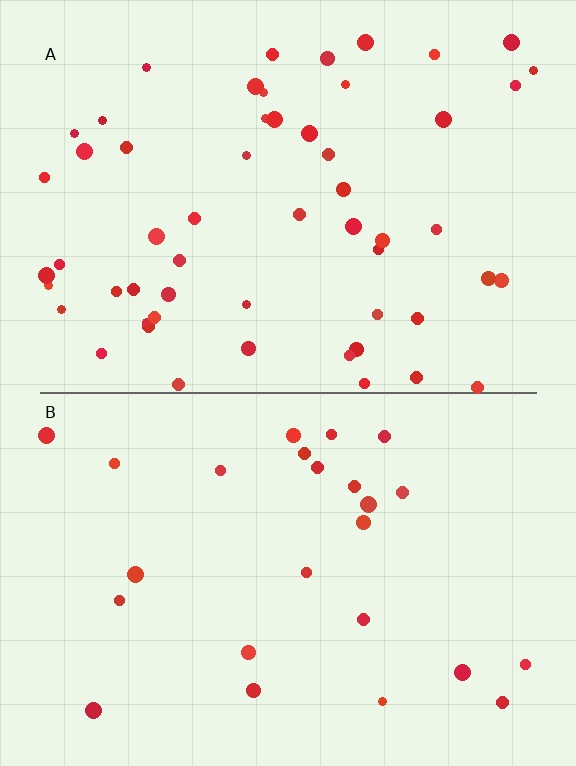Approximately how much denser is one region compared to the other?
Approximately 2.2× — region A over region B.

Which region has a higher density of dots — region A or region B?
A (the top).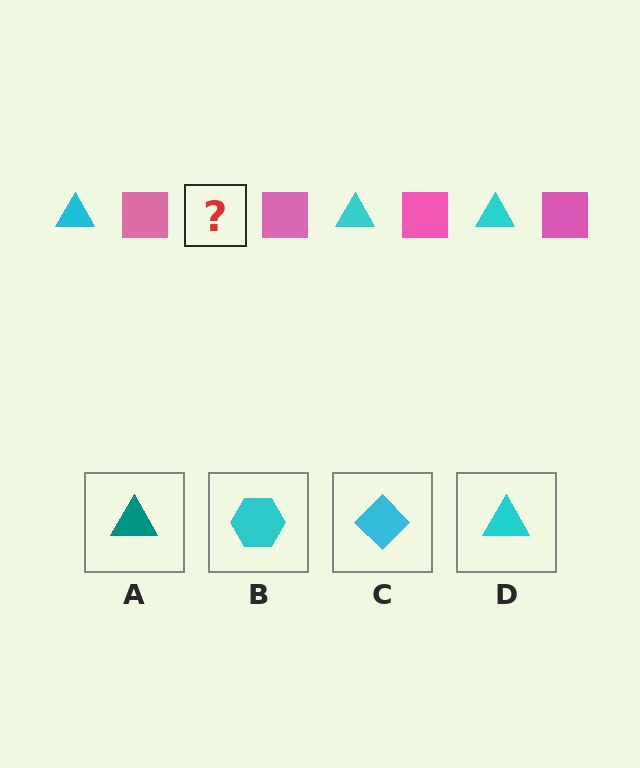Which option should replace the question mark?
Option D.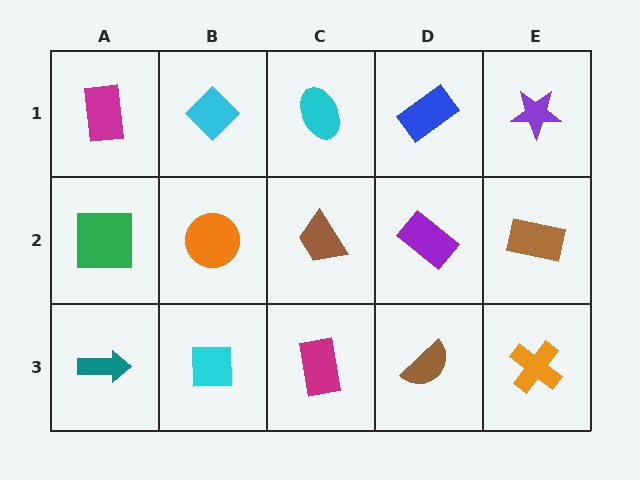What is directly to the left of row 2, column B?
A green square.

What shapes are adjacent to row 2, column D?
A blue rectangle (row 1, column D), a brown semicircle (row 3, column D), a brown trapezoid (row 2, column C), a brown rectangle (row 2, column E).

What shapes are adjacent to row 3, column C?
A brown trapezoid (row 2, column C), a cyan square (row 3, column B), a brown semicircle (row 3, column D).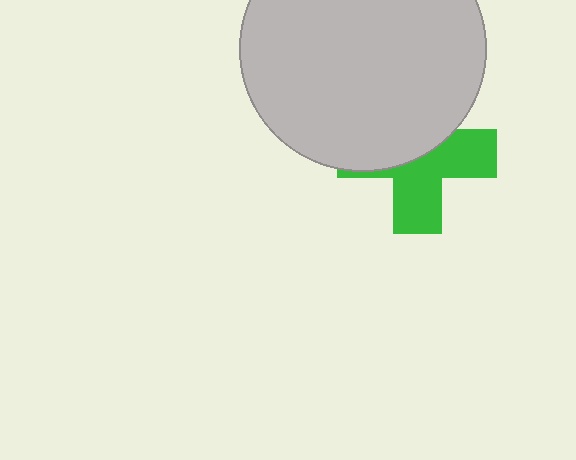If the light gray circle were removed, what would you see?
You would see the complete green cross.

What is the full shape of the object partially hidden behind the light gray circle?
The partially hidden object is a green cross.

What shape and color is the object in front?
The object in front is a light gray circle.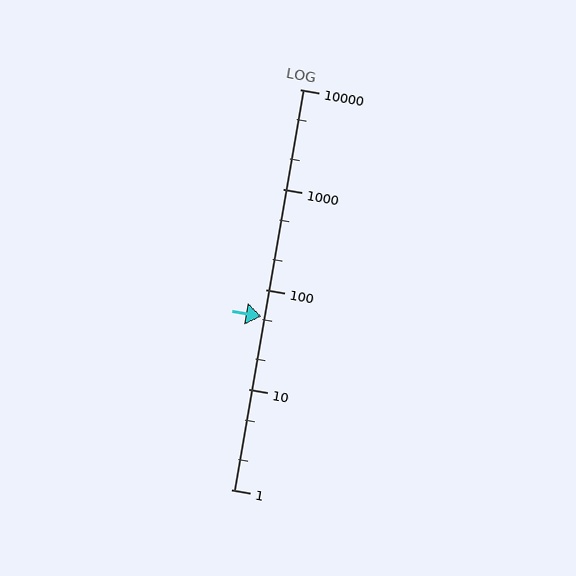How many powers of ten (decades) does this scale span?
The scale spans 4 decades, from 1 to 10000.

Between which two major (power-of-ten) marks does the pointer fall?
The pointer is between 10 and 100.